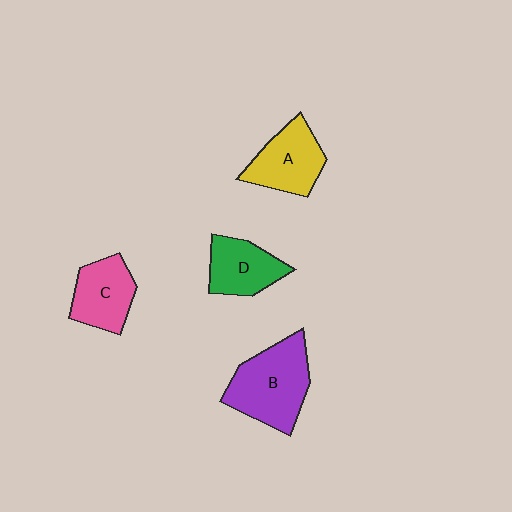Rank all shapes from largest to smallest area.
From largest to smallest: B (purple), A (yellow), C (pink), D (green).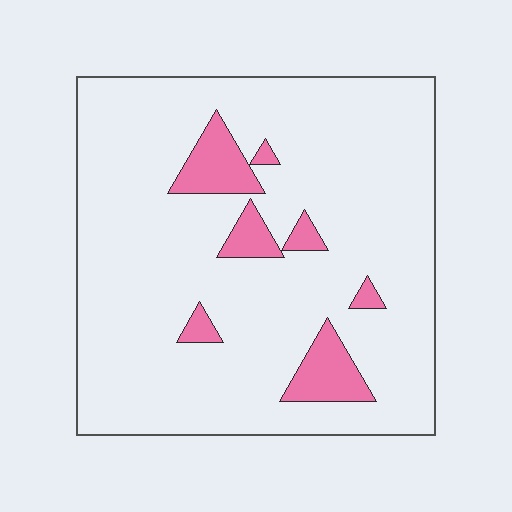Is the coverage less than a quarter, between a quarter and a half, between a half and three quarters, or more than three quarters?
Less than a quarter.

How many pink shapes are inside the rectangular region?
7.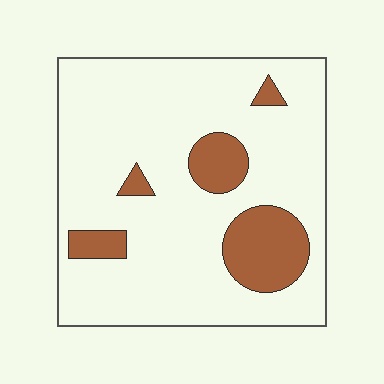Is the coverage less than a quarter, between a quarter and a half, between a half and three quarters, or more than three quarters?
Less than a quarter.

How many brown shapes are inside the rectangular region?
5.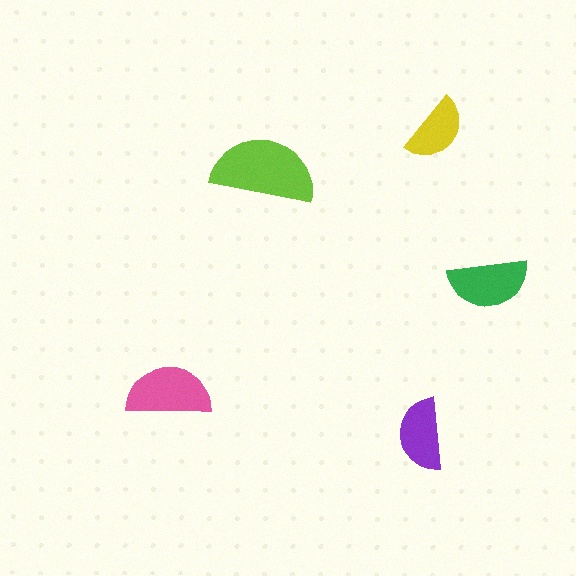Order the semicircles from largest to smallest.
the lime one, the pink one, the green one, the purple one, the yellow one.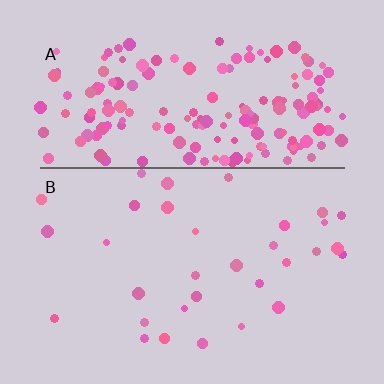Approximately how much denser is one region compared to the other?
Approximately 5.4× — region A over region B.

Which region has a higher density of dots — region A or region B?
A (the top).